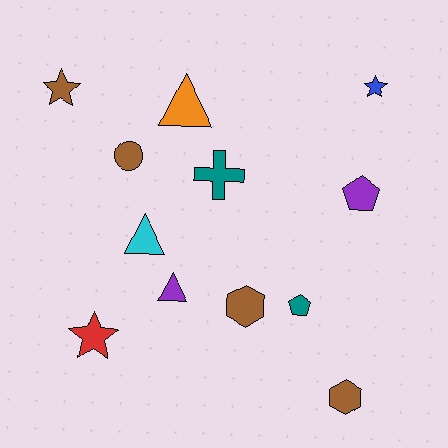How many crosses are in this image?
There is 1 cross.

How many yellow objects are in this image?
There are no yellow objects.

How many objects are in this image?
There are 12 objects.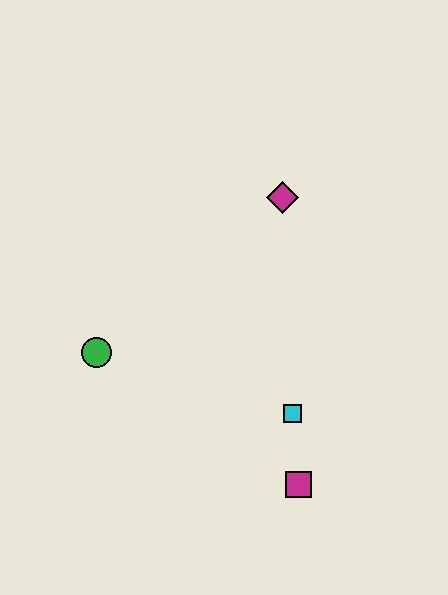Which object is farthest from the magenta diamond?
The magenta square is farthest from the magenta diamond.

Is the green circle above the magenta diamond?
No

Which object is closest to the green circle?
The cyan square is closest to the green circle.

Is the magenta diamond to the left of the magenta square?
Yes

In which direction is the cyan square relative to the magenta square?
The cyan square is above the magenta square.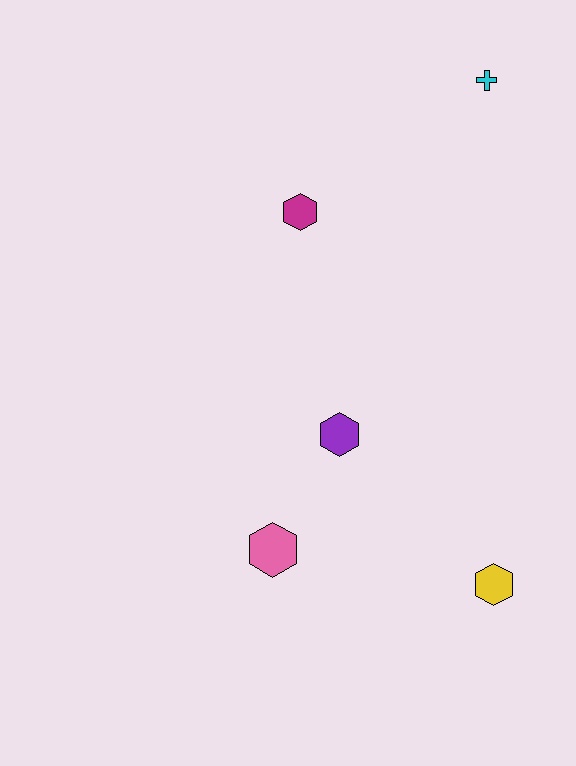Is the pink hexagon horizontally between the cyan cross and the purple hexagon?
No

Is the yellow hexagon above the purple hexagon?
No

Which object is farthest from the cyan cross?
The pink hexagon is farthest from the cyan cross.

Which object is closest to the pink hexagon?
The purple hexagon is closest to the pink hexagon.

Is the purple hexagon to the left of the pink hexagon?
No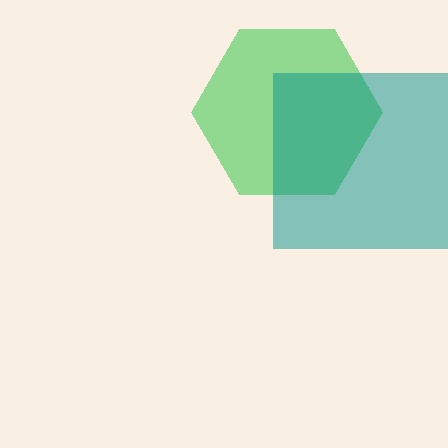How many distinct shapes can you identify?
There are 2 distinct shapes: a green hexagon, a teal square.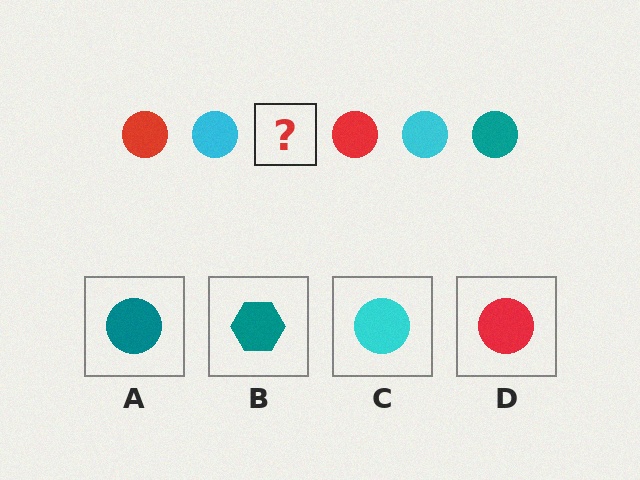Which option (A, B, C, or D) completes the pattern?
A.